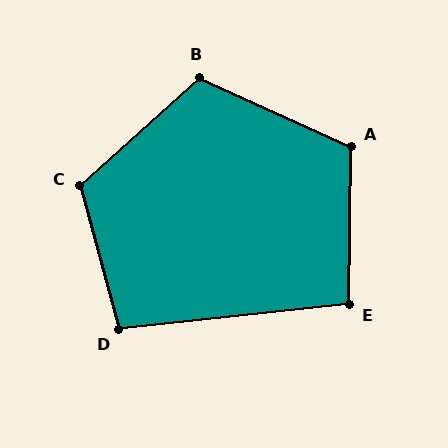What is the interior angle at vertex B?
Approximately 113 degrees (obtuse).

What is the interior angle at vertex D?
Approximately 99 degrees (obtuse).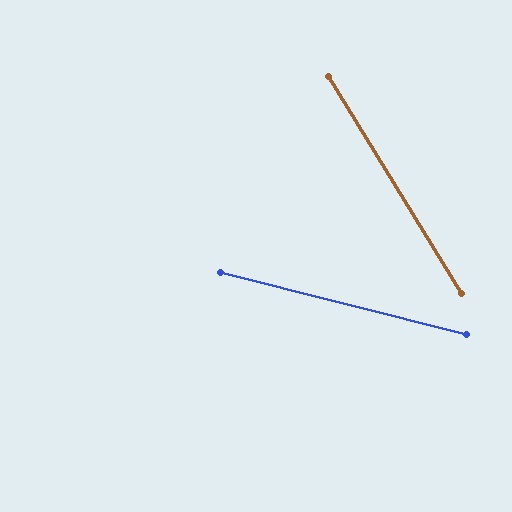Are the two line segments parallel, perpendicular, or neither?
Neither parallel nor perpendicular — they differ by about 44°.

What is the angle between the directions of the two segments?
Approximately 44 degrees.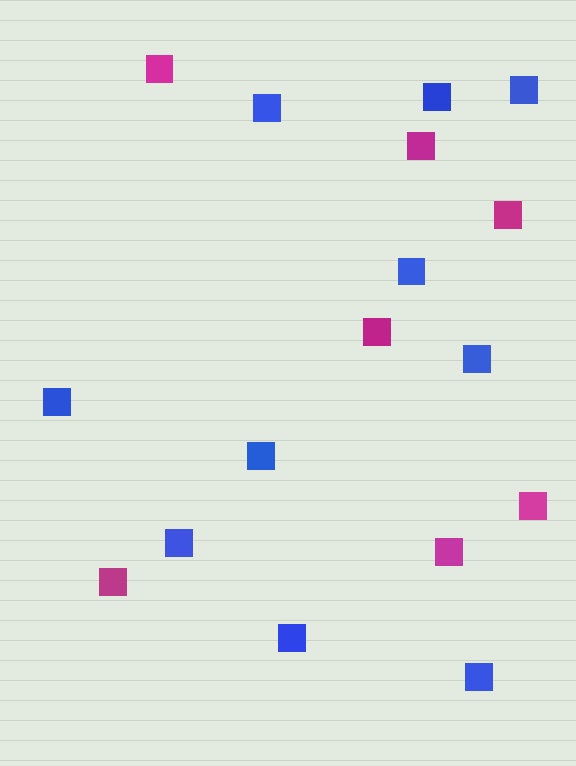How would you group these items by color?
There are 2 groups: one group of magenta squares (7) and one group of blue squares (10).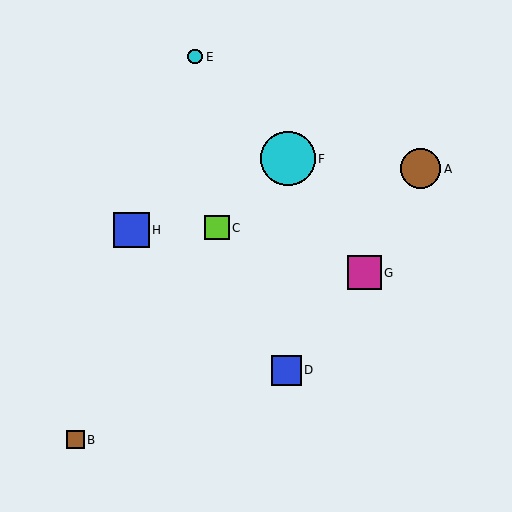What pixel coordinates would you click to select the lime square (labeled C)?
Click at (217, 228) to select the lime square C.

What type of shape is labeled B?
Shape B is a brown square.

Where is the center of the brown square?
The center of the brown square is at (75, 440).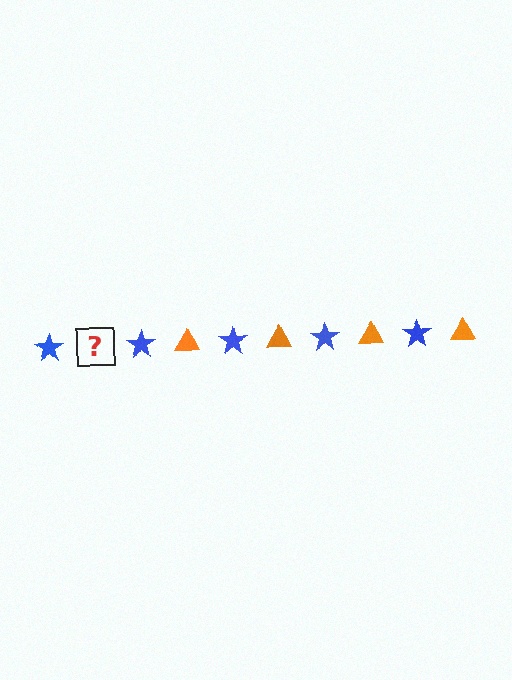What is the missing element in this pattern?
The missing element is an orange triangle.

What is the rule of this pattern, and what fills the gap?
The rule is that the pattern alternates between blue star and orange triangle. The gap should be filled with an orange triangle.